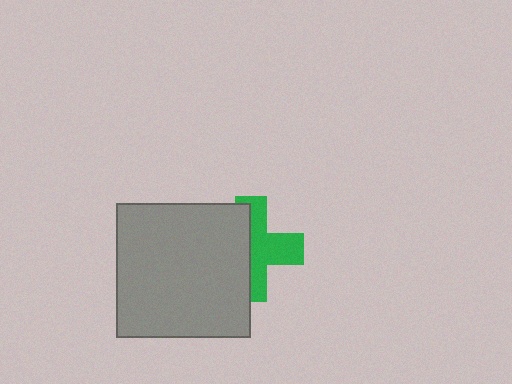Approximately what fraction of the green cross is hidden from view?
Roughly 48% of the green cross is hidden behind the gray square.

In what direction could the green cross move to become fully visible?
The green cross could move right. That would shift it out from behind the gray square entirely.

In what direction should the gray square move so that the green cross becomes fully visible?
The gray square should move left. That is the shortest direction to clear the overlap and leave the green cross fully visible.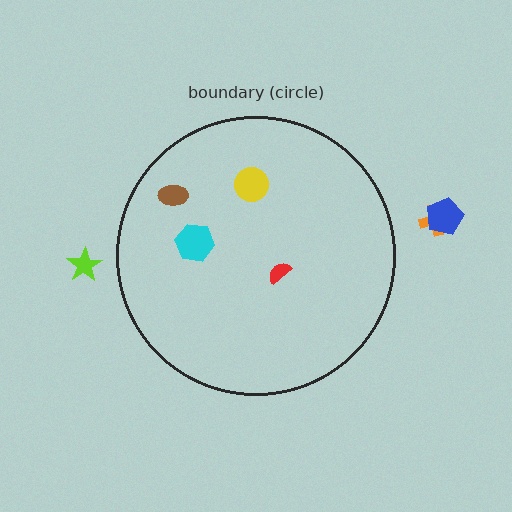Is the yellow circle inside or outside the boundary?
Inside.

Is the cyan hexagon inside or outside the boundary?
Inside.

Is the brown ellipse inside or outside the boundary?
Inside.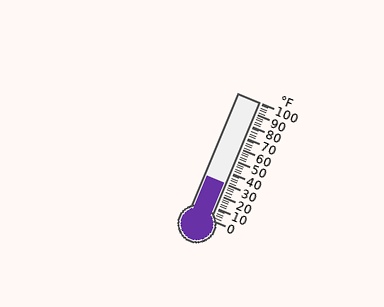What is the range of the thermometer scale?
The thermometer scale ranges from 0°F to 100°F.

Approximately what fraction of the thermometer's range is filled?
The thermometer is filled to approximately 30% of its range.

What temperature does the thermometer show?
The thermometer shows approximately 30°F.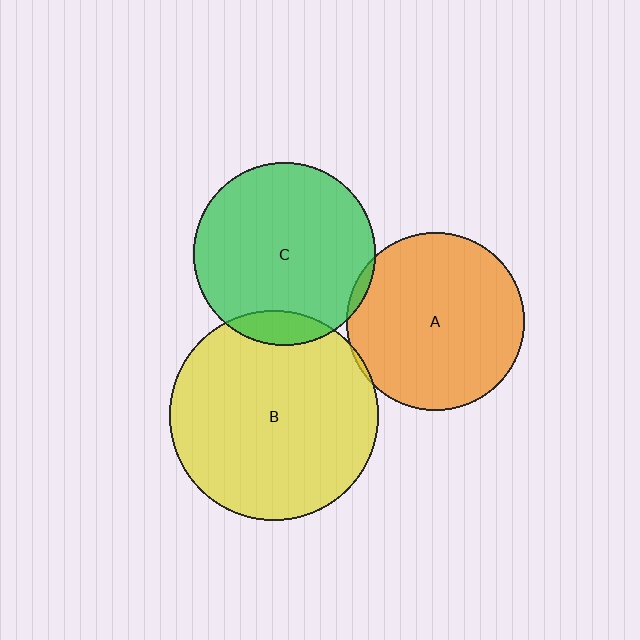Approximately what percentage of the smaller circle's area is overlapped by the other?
Approximately 10%.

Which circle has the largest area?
Circle B (yellow).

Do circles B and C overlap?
Yes.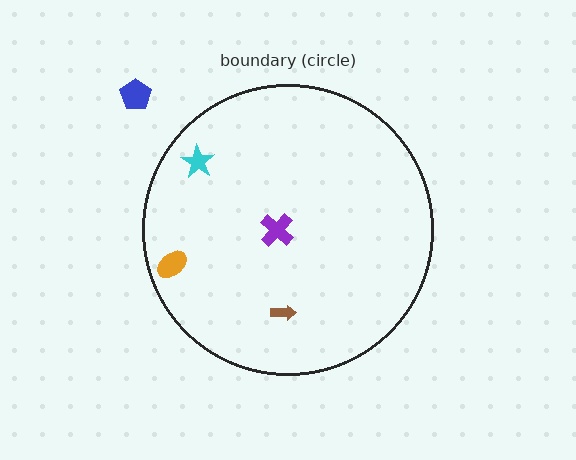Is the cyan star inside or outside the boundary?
Inside.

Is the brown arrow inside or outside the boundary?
Inside.